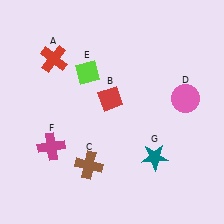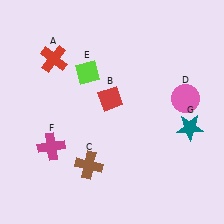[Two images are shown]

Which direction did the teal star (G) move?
The teal star (G) moved right.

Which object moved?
The teal star (G) moved right.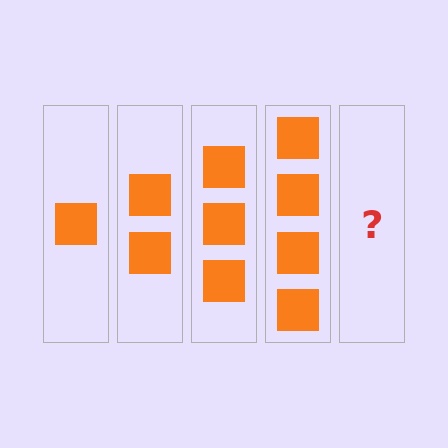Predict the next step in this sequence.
The next step is 5 squares.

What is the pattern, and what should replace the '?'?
The pattern is that each step adds one more square. The '?' should be 5 squares.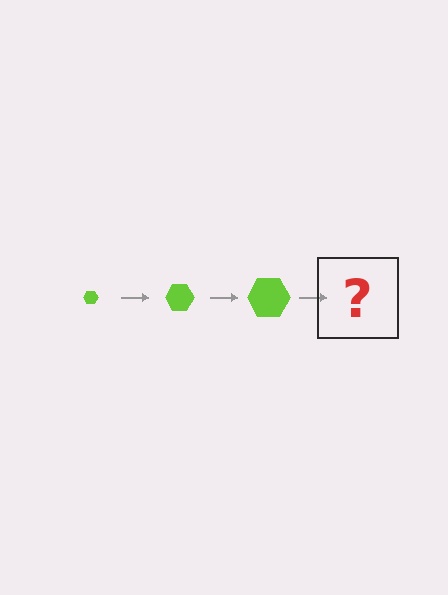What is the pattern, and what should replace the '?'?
The pattern is that the hexagon gets progressively larger each step. The '?' should be a lime hexagon, larger than the previous one.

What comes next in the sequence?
The next element should be a lime hexagon, larger than the previous one.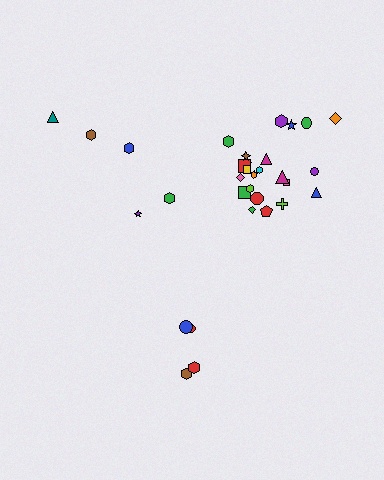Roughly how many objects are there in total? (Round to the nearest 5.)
Roughly 35 objects in total.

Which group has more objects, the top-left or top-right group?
The top-right group.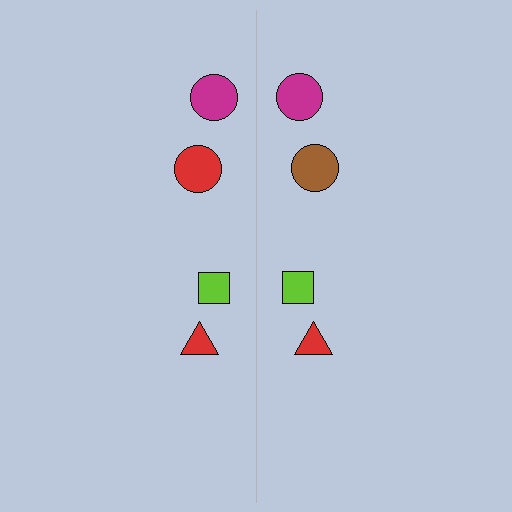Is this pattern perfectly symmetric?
No, the pattern is not perfectly symmetric. The brown circle on the right side breaks the symmetry — its mirror counterpart is red.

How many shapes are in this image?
There are 8 shapes in this image.